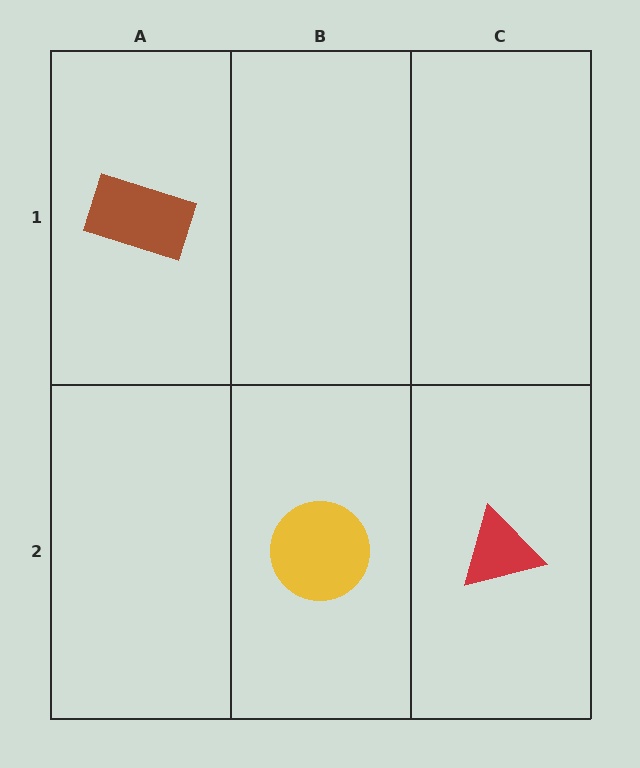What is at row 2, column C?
A red triangle.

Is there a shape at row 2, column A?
No, that cell is empty.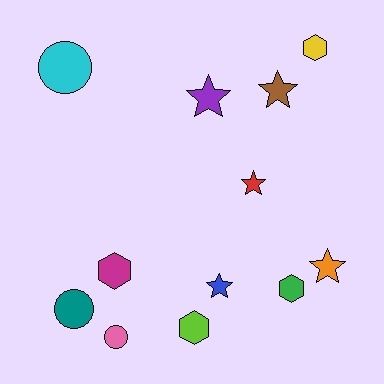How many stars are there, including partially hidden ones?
There are 5 stars.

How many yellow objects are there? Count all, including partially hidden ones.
There is 1 yellow object.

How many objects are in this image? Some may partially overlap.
There are 12 objects.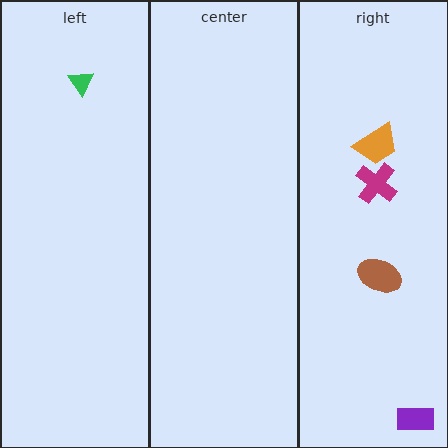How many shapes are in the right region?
4.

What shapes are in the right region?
The brown ellipse, the magenta cross, the orange trapezoid, the purple rectangle.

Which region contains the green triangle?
The left region.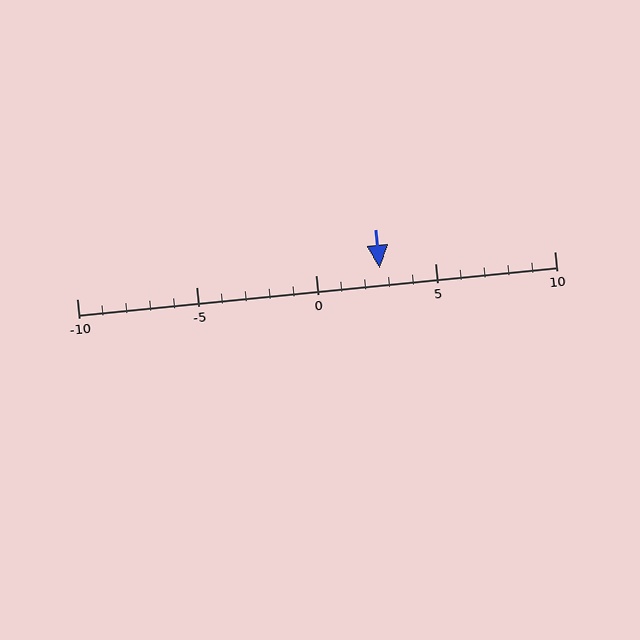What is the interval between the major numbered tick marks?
The major tick marks are spaced 5 units apart.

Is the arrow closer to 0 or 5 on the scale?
The arrow is closer to 5.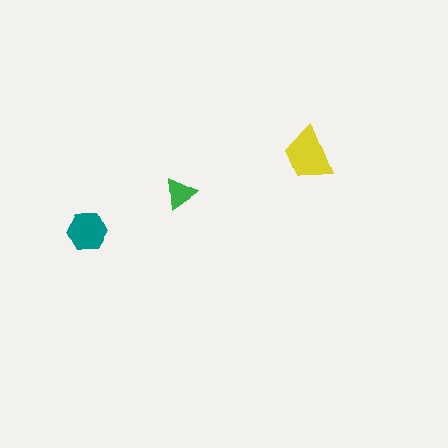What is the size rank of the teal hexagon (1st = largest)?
2nd.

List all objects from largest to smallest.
The yellow trapezoid, the teal hexagon, the green triangle.